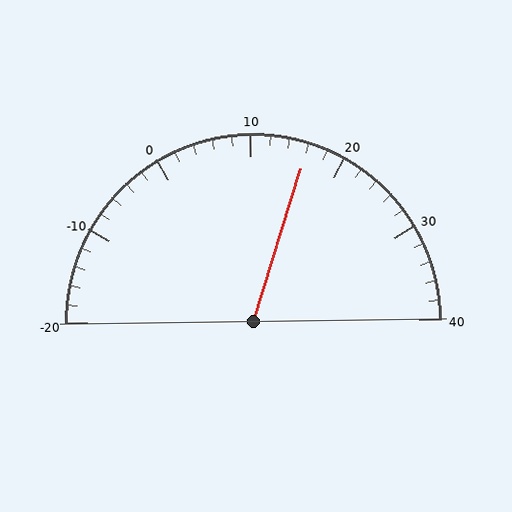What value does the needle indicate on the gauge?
The needle indicates approximately 16.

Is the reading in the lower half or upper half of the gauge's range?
The reading is in the upper half of the range (-20 to 40).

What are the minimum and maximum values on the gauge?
The gauge ranges from -20 to 40.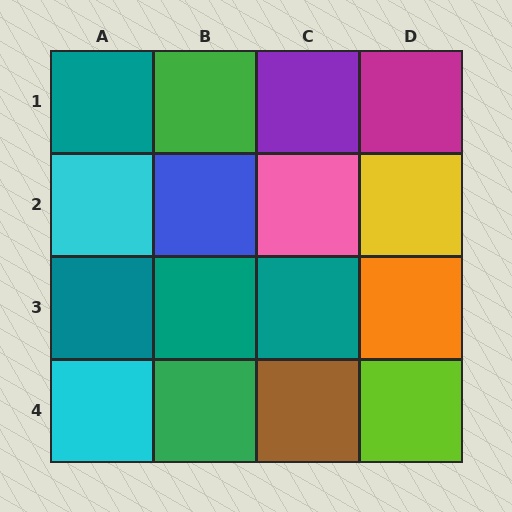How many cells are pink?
1 cell is pink.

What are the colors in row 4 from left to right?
Cyan, green, brown, lime.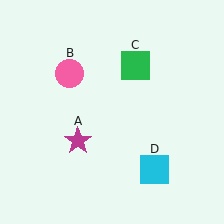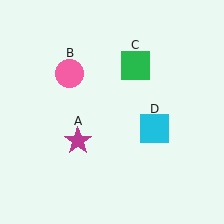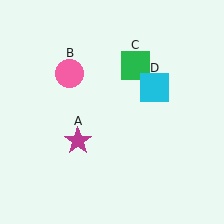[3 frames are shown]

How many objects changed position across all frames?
1 object changed position: cyan square (object D).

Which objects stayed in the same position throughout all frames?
Magenta star (object A) and pink circle (object B) and green square (object C) remained stationary.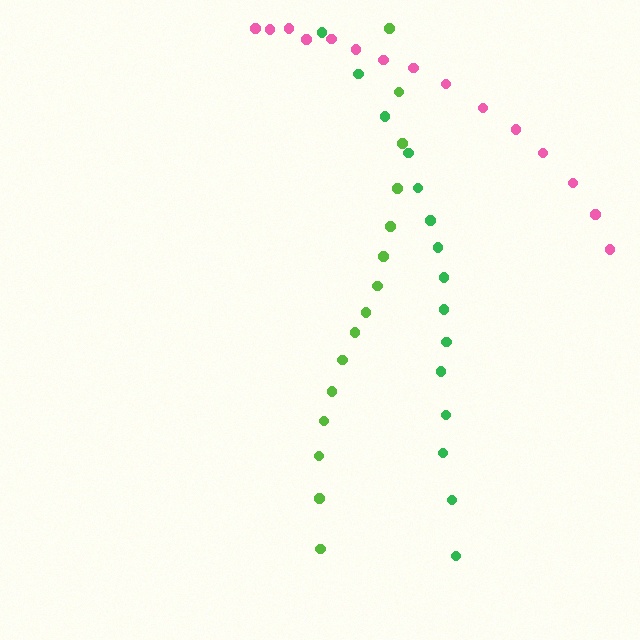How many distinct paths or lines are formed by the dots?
There are 3 distinct paths.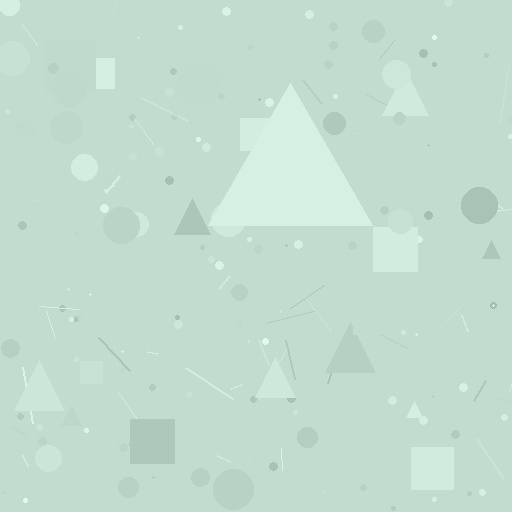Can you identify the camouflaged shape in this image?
The camouflaged shape is a triangle.